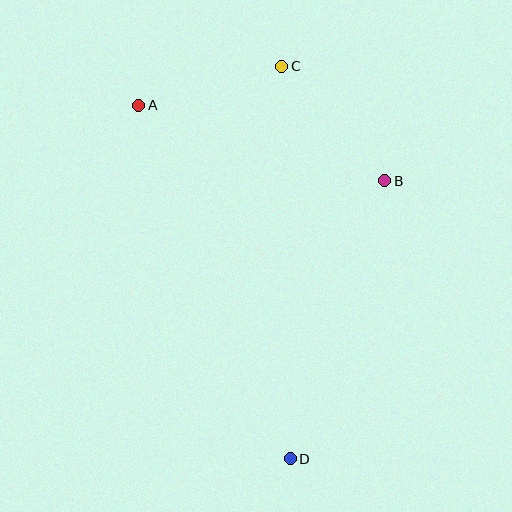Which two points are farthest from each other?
Points C and D are farthest from each other.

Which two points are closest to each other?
Points A and C are closest to each other.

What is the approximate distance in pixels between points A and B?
The distance between A and B is approximately 257 pixels.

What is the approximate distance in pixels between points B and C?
The distance between B and C is approximately 154 pixels.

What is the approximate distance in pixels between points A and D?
The distance between A and D is approximately 384 pixels.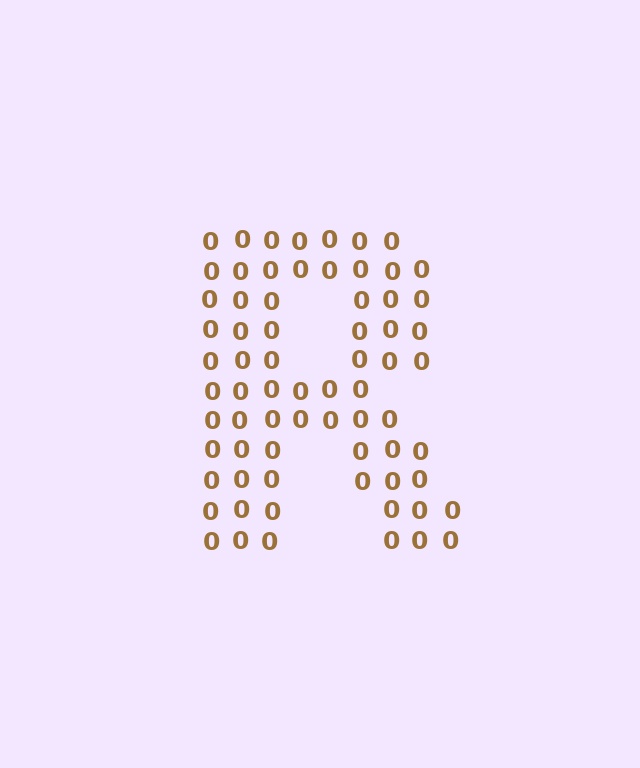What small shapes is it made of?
It is made of small digit 0's.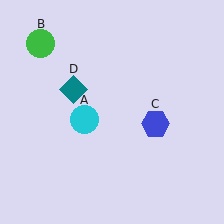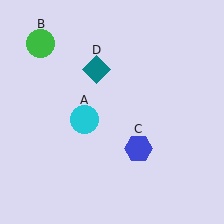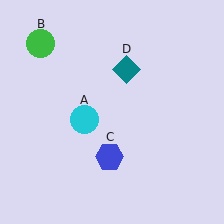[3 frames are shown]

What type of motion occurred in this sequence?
The blue hexagon (object C), teal diamond (object D) rotated clockwise around the center of the scene.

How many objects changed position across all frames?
2 objects changed position: blue hexagon (object C), teal diamond (object D).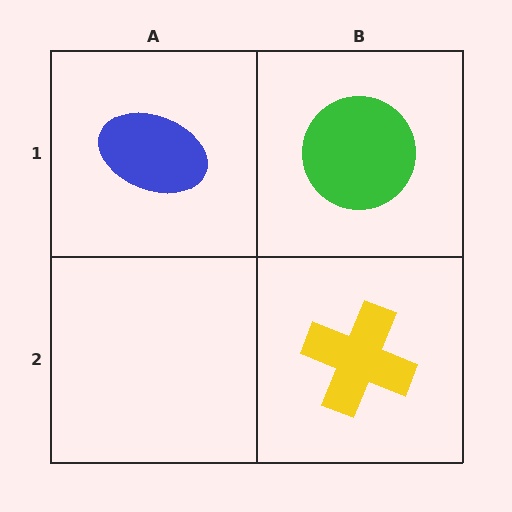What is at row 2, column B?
A yellow cross.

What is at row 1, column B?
A green circle.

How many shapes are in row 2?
1 shape.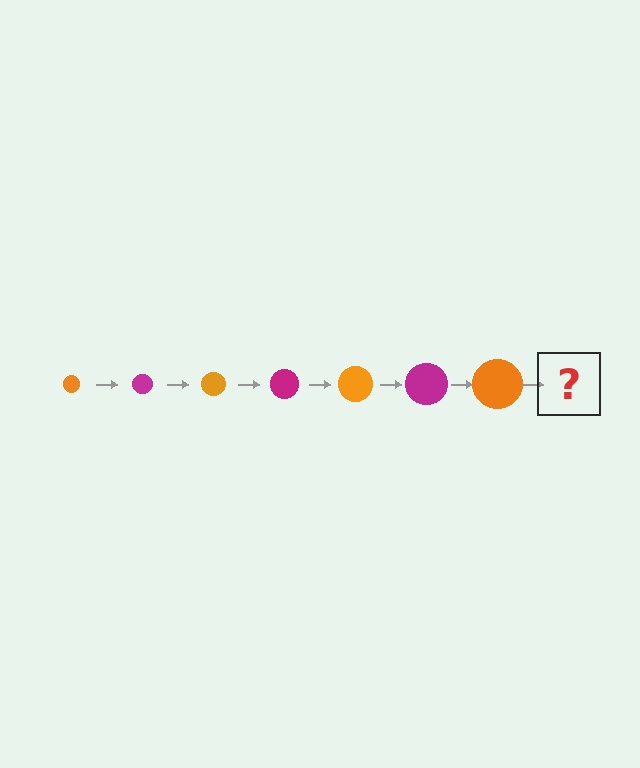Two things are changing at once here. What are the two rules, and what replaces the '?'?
The two rules are that the circle grows larger each step and the color cycles through orange and magenta. The '?' should be a magenta circle, larger than the previous one.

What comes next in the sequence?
The next element should be a magenta circle, larger than the previous one.